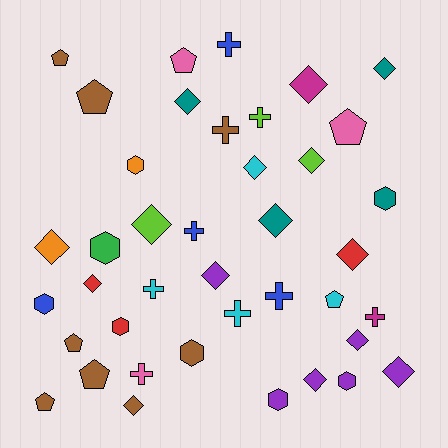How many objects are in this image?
There are 40 objects.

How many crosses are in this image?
There are 9 crosses.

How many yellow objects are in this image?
There are no yellow objects.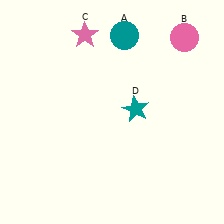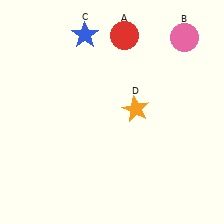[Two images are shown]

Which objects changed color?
A changed from teal to red. C changed from pink to blue. D changed from teal to orange.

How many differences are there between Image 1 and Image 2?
There are 3 differences between the two images.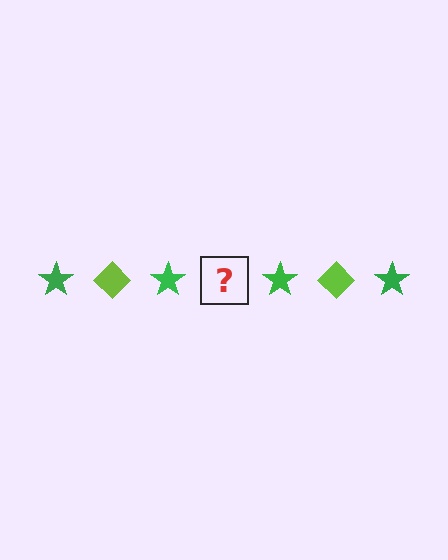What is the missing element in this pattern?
The missing element is a lime diamond.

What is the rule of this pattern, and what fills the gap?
The rule is that the pattern alternates between green star and lime diamond. The gap should be filled with a lime diamond.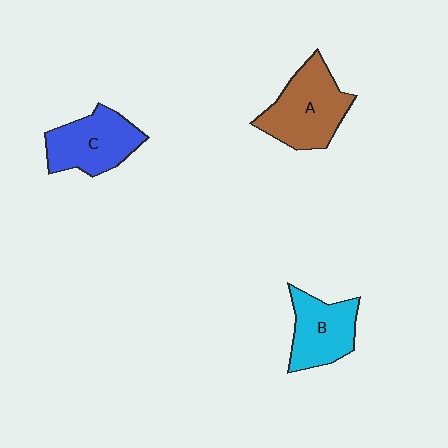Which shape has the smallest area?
Shape B (cyan).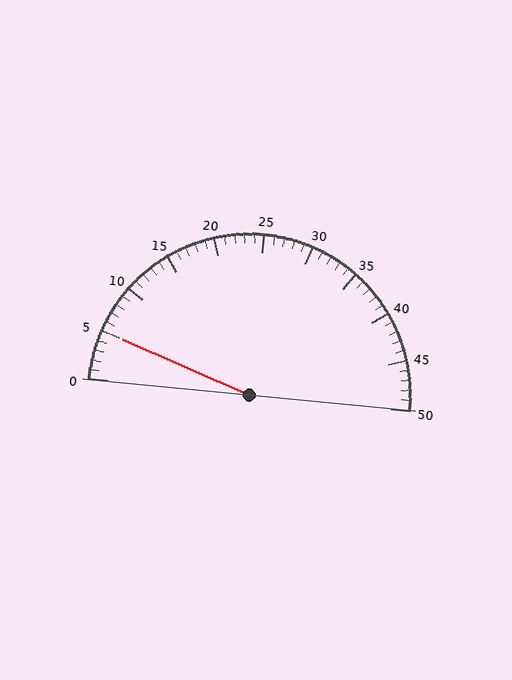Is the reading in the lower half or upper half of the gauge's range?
The reading is in the lower half of the range (0 to 50).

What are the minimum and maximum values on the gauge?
The gauge ranges from 0 to 50.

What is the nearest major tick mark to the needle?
The nearest major tick mark is 5.